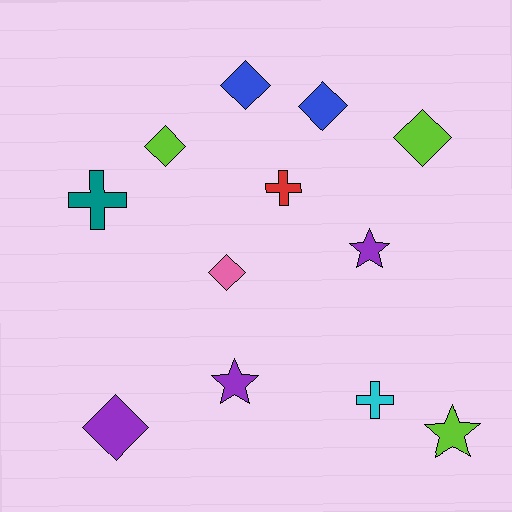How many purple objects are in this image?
There are 3 purple objects.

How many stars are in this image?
There are 3 stars.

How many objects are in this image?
There are 12 objects.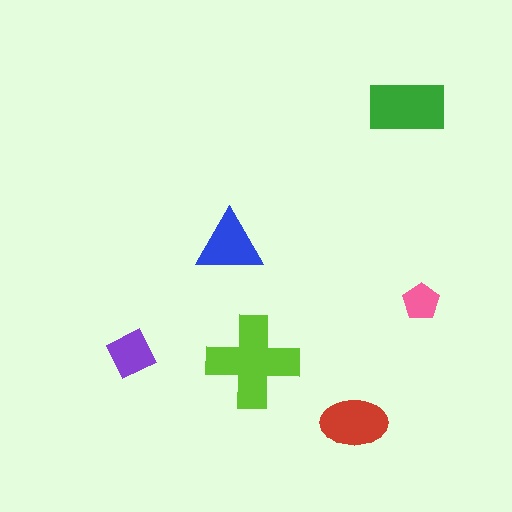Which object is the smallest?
The pink pentagon.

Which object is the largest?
The lime cross.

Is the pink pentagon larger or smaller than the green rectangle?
Smaller.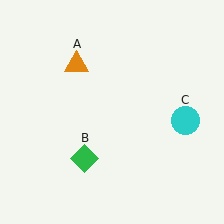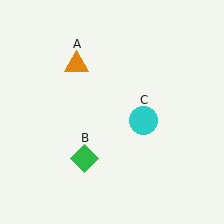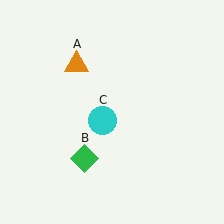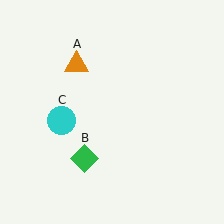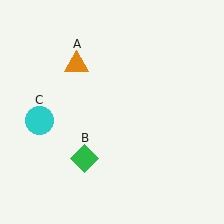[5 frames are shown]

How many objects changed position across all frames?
1 object changed position: cyan circle (object C).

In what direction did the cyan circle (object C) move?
The cyan circle (object C) moved left.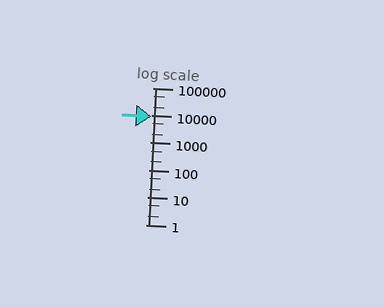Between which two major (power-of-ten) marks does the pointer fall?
The pointer is between 1000 and 10000.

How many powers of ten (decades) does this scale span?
The scale spans 5 decades, from 1 to 100000.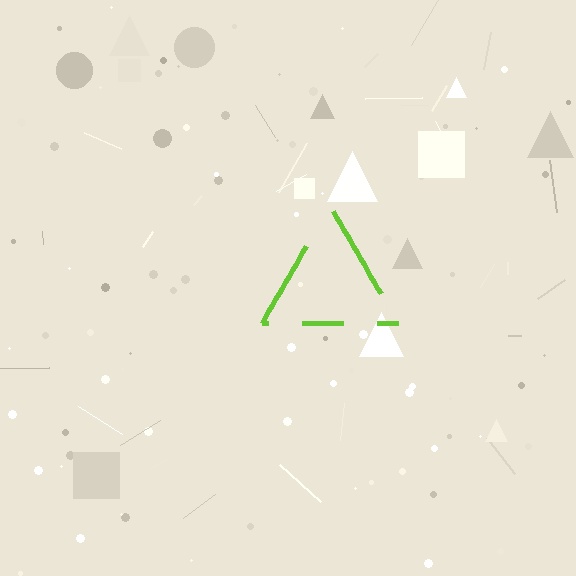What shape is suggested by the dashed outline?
The dashed outline suggests a triangle.